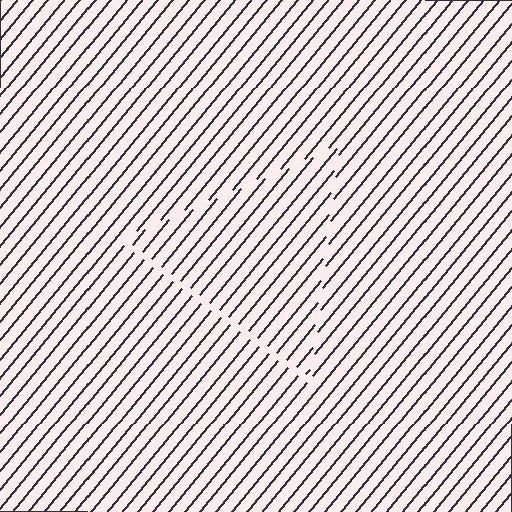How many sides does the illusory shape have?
3 sides — the line-ends trace a triangle.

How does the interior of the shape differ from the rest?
The interior of the shape contains the same grating, shifted by half a period — the contour is defined by the phase discontinuity where line-ends from the inner and outer gratings abut.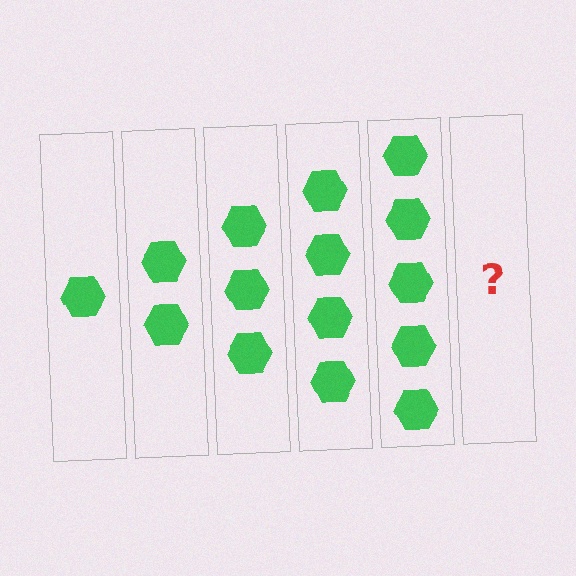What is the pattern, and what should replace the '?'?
The pattern is that each step adds one more hexagon. The '?' should be 6 hexagons.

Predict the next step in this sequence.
The next step is 6 hexagons.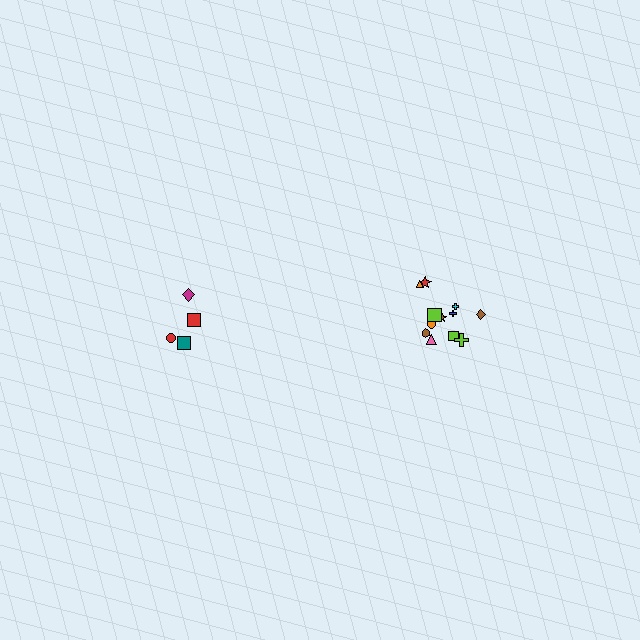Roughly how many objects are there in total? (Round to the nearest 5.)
Roughly 15 objects in total.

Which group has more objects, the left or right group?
The right group.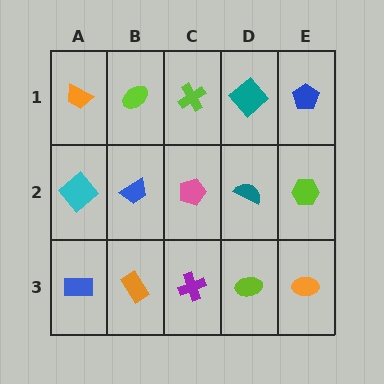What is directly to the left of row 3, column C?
An orange rectangle.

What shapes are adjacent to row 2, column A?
An orange trapezoid (row 1, column A), a blue rectangle (row 3, column A), a blue trapezoid (row 2, column B).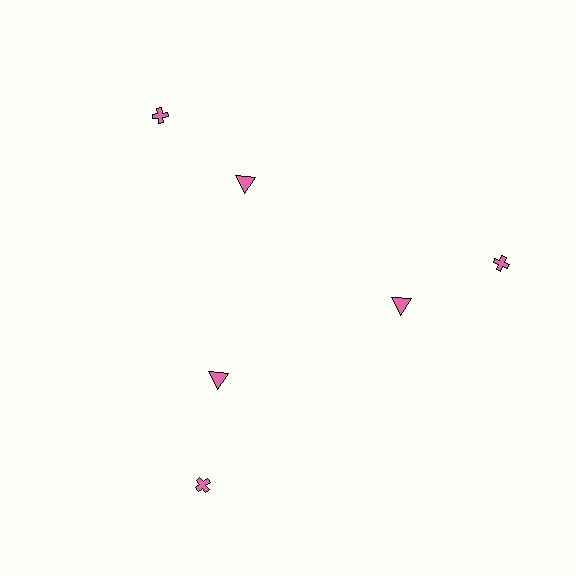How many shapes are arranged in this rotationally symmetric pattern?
There are 6 shapes, arranged in 3 groups of 2.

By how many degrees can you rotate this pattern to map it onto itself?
The pattern maps onto itself every 120 degrees of rotation.